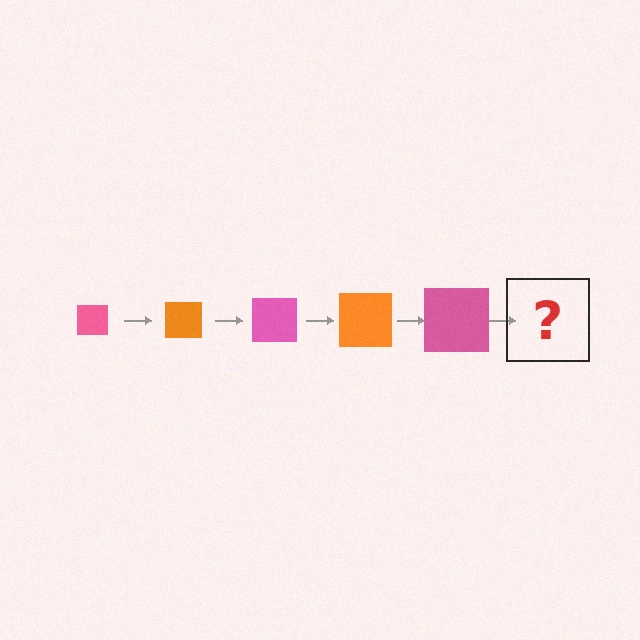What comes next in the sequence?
The next element should be an orange square, larger than the previous one.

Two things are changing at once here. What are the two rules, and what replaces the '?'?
The two rules are that the square grows larger each step and the color cycles through pink and orange. The '?' should be an orange square, larger than the previous one.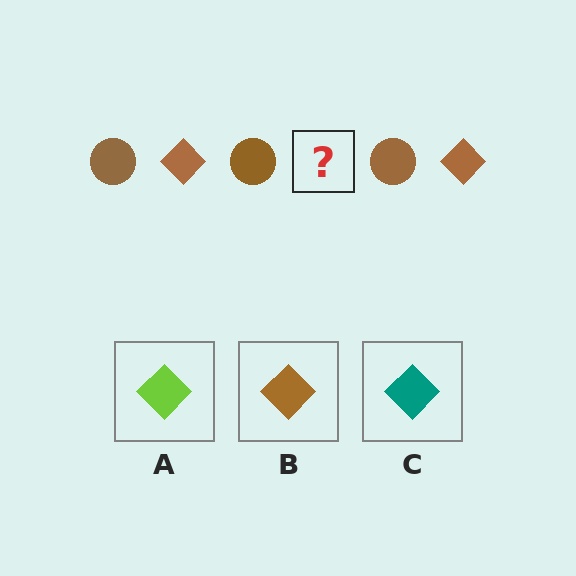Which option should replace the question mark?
Option B.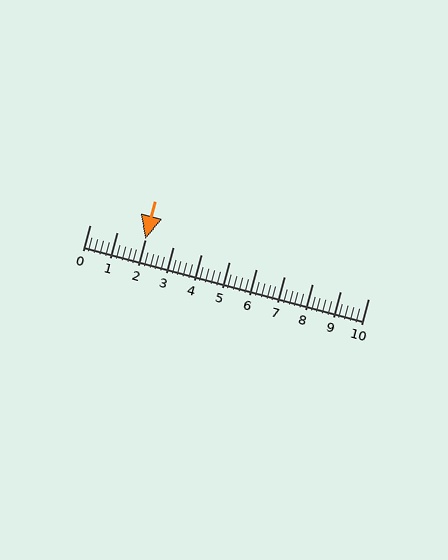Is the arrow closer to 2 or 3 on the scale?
The arrow is closer to 2.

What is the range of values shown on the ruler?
The ruler shows values from 0 to 10.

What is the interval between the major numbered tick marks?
The major tick marks are spaced 1 units apart.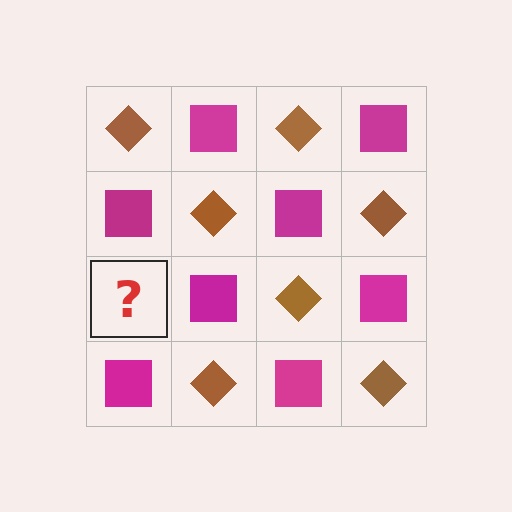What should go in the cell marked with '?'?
The missing cell should contain a brown diamond.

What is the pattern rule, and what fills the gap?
The rule is that it alternates brown diamond and magenta square in a checkerboard pattern. The gap should be filled with a brown diamond.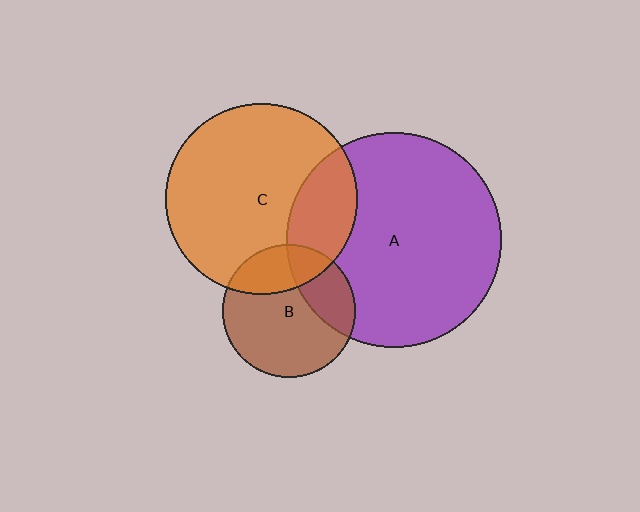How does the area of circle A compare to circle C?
Approximately 1.3 times.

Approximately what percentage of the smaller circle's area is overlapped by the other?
Approximately 25%.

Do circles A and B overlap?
Yes.